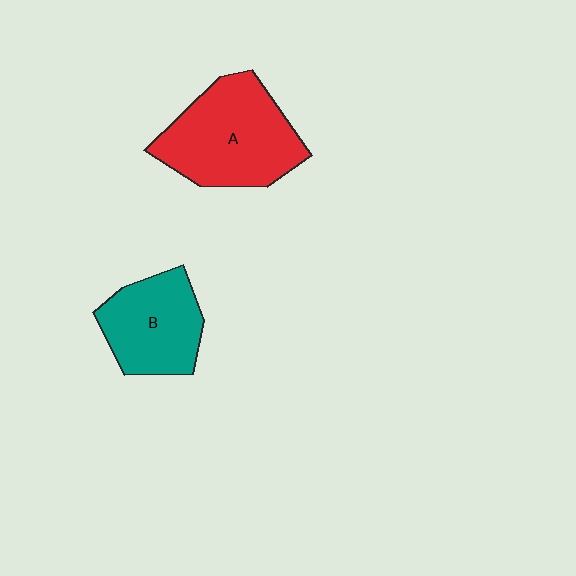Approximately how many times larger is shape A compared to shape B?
Approximately 1.4 times.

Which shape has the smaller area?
Shape B (teal).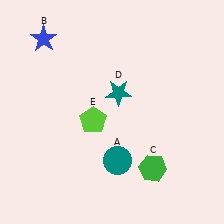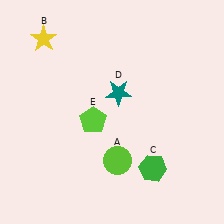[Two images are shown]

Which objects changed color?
A changed from teal to lime. B changed from blue to yellow.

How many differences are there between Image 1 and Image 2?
There are 2 differences between the two images.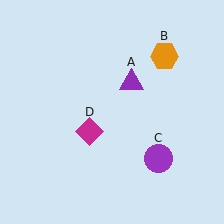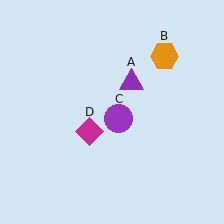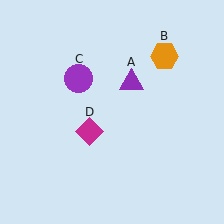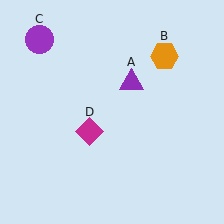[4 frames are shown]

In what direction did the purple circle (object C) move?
The purple circle (object C) moved up and to the left.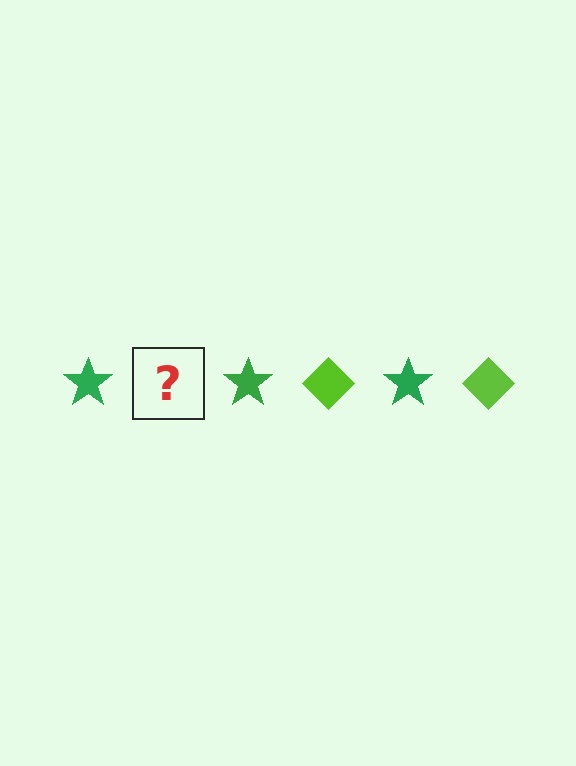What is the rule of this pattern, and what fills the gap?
The rule is that the pattern alternates between green star and lime diamond. The gap should be filled with a lime diamond.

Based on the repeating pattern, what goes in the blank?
The blank should be a lime diamond.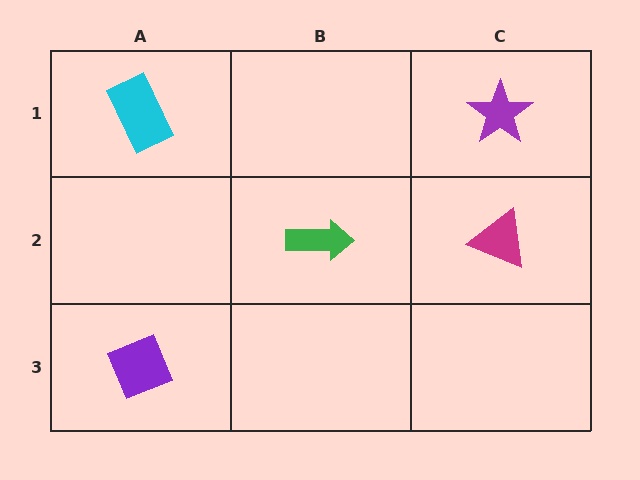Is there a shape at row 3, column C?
No, that cell is empty.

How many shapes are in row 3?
1 shape.